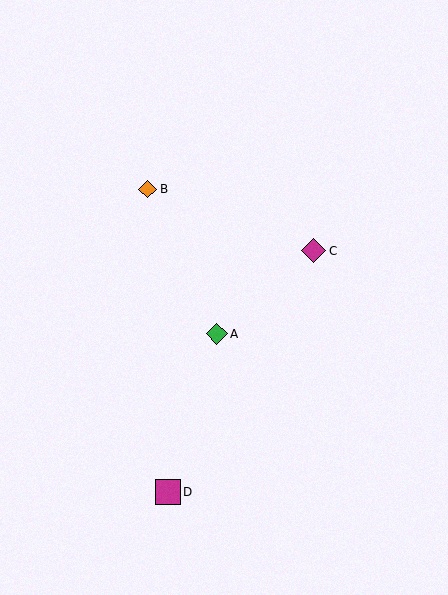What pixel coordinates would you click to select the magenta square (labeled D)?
Click at (168, 492) to select the magenta square D.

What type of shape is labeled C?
Shape C is a magenta diamond.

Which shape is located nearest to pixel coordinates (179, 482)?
The magenta square (labeled D) at (168, 492) is nearest to that location.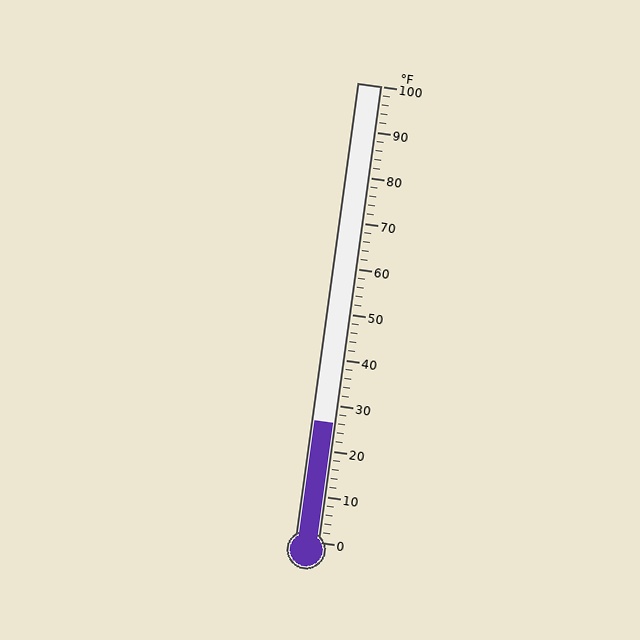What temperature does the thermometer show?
The thermometer shows approximately 26°F.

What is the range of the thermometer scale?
The thermometer scale ranges from 0°F to 100°F.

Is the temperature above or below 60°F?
The temperature is below 60°F.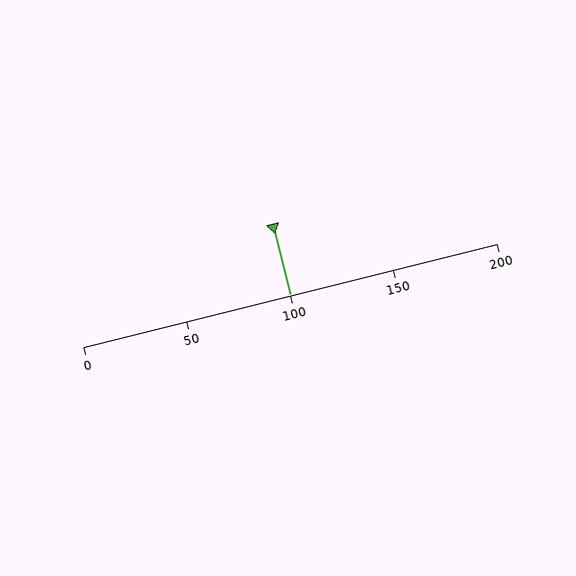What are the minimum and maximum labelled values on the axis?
The axis runs from 0 to 200.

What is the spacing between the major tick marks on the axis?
The major ticks are spaced 50 apart.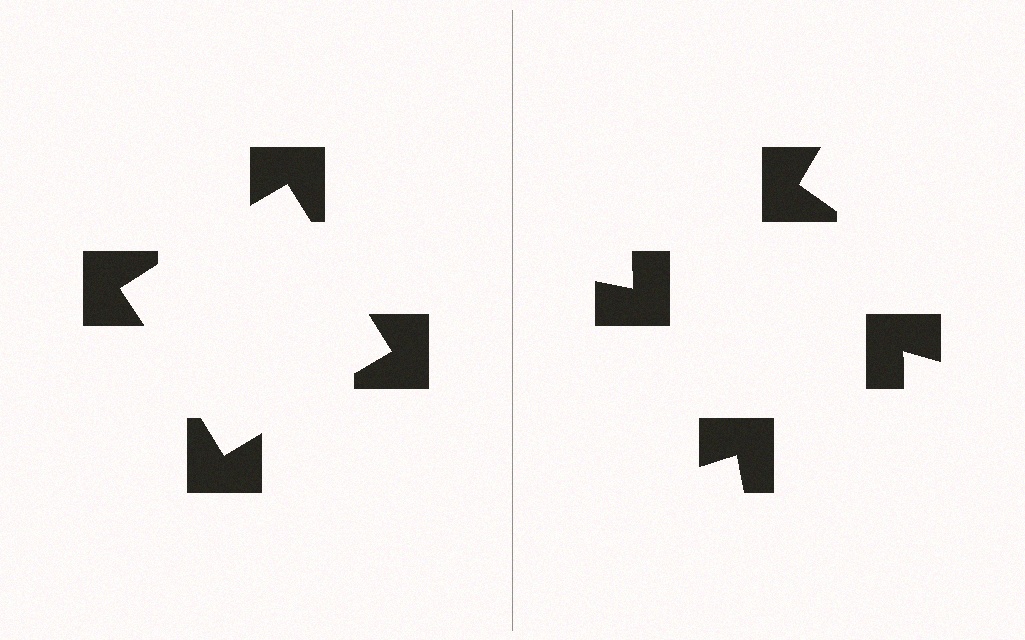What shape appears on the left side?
An illusory square.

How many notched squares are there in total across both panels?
8 — 4 on each side.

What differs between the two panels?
The notched squares are positioned identically on both sides; only the wedge orientations differ. On the left they align to a square; on the right they are misaligned.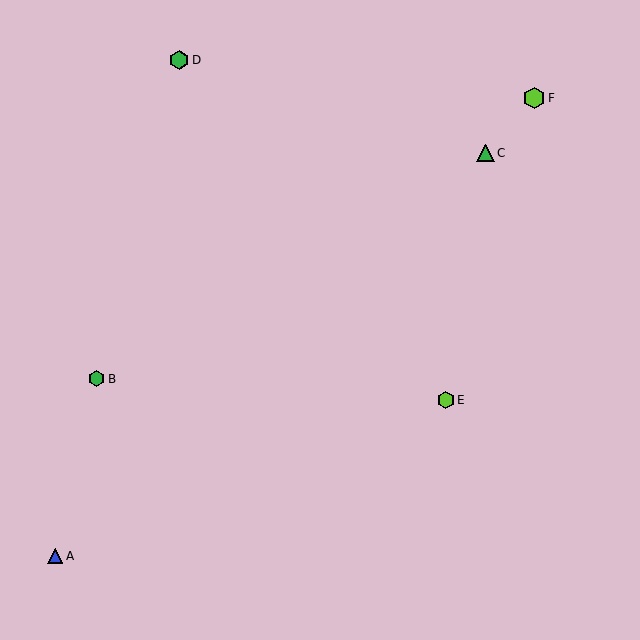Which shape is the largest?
The lime hexagon (labeled F) is the largest.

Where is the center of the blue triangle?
The center of the blue triangle is at (55, 556).